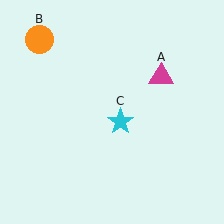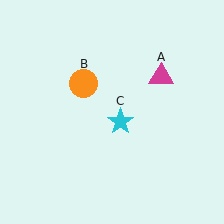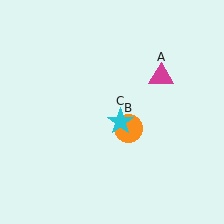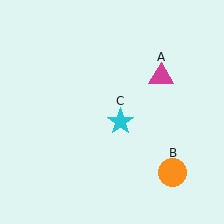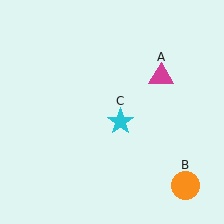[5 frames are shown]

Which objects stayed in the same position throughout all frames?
Magenta triangle (object A) and cyan star (object C) remained stationary.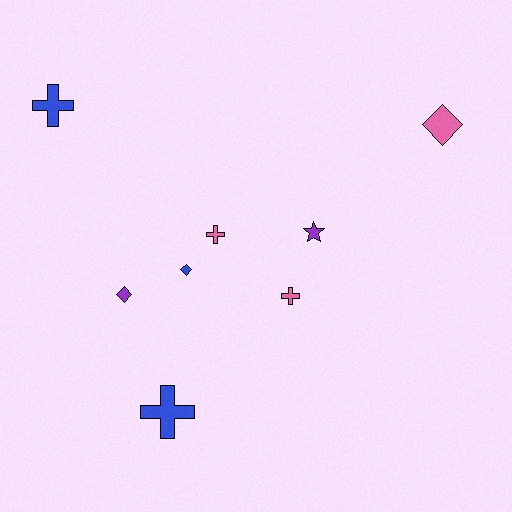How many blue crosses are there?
There are 2 blue crosses.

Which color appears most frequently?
Blue, with 3 objects.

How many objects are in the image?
There are 8 objects.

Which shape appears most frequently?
Cross, with 4 objects.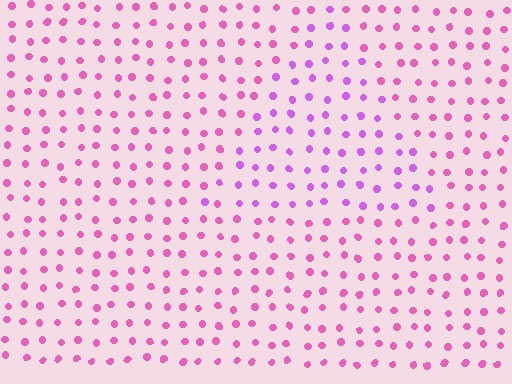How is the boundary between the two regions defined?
The boundary is defined purely by a slight shift in hue (about 30 degrees). Spacing, size, and orientation are identical on both sides.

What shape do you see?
I see a triangle.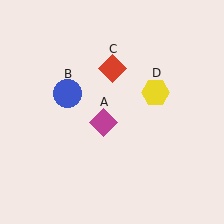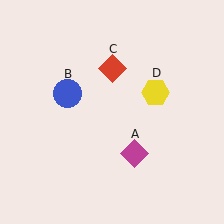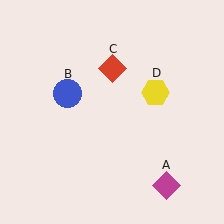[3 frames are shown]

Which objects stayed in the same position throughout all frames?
Blue circle (object B) and red diamond (object C) and yellow hexagon (object D) remained stationary.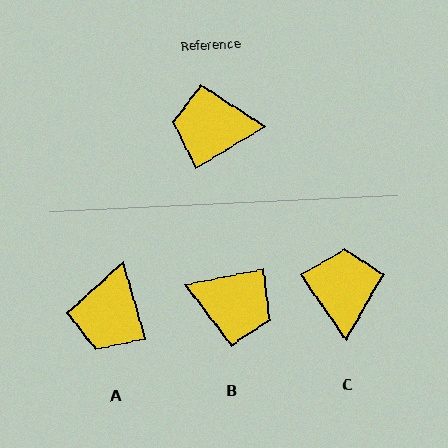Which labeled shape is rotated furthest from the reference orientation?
B, about 160 degrees away.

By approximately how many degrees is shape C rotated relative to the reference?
Approximately 86 degrees clockwise.